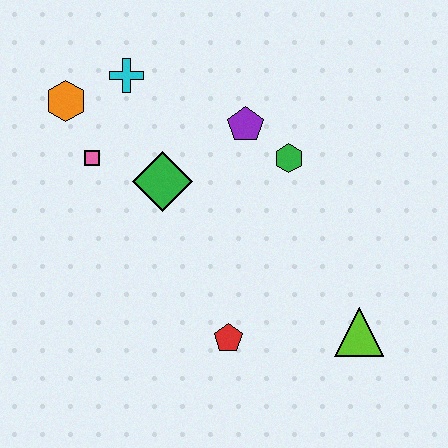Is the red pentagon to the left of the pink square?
No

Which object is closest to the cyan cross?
The orange hexagon is closest to the cyan cross.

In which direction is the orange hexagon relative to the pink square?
The orange hexagon is above the pink square.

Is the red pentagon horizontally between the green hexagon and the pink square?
Yes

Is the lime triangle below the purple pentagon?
Yes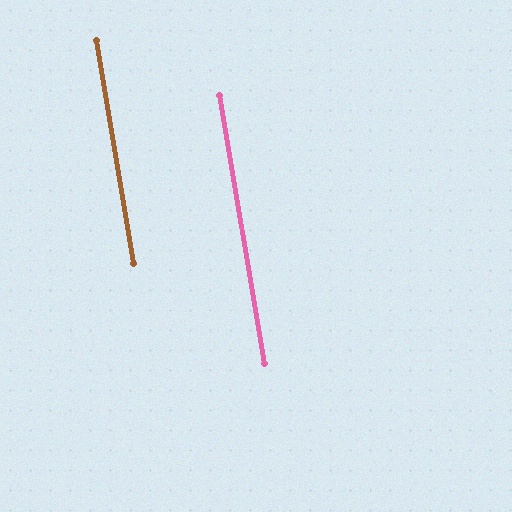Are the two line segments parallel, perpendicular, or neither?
Parallel — their directions differ by only 0.2°.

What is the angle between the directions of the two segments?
Approximately 0 degrees.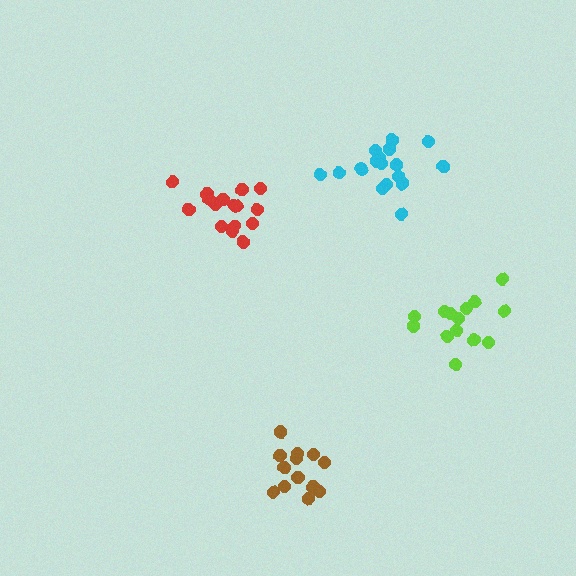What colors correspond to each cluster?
The clusters are colored: red, brown, cyan, lime.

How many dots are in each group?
Group 1: 16 dots, Group 2: 13 dots, Group 3: 18 dots, Group 4: 14 dots (61 total).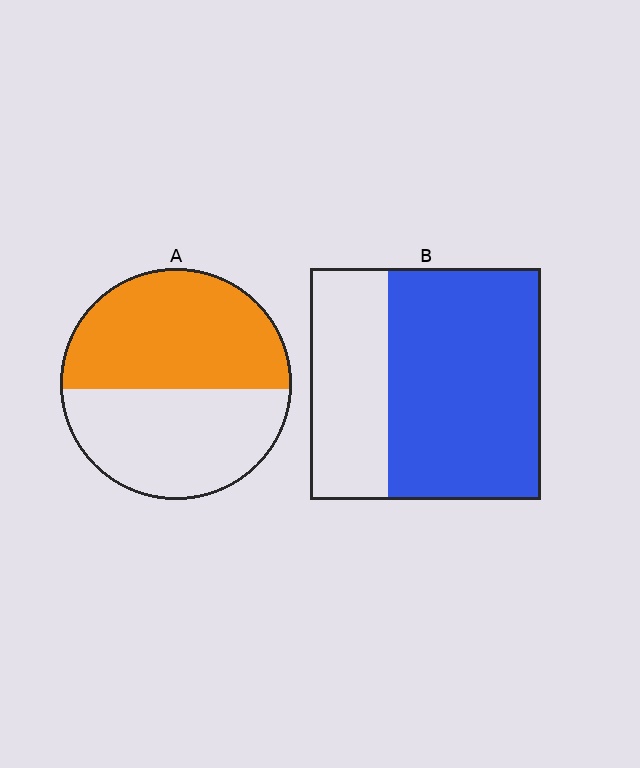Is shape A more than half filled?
Roughly half.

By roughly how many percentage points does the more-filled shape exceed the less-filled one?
By roughly 15 percentage points (B over A).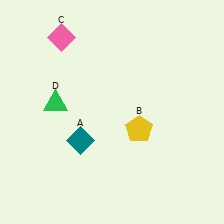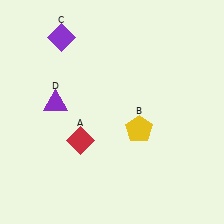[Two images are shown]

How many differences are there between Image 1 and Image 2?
There are 3 differences between the two images.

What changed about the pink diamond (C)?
In Image 1, C is pink. In Image 2, it changed to purple.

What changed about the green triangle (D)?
In Image 1, D is green. In Image 2, it changed to purple.